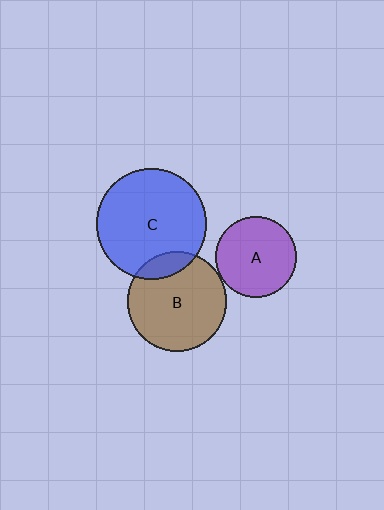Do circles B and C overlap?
Yes.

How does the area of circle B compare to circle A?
Approximately 1.5 times.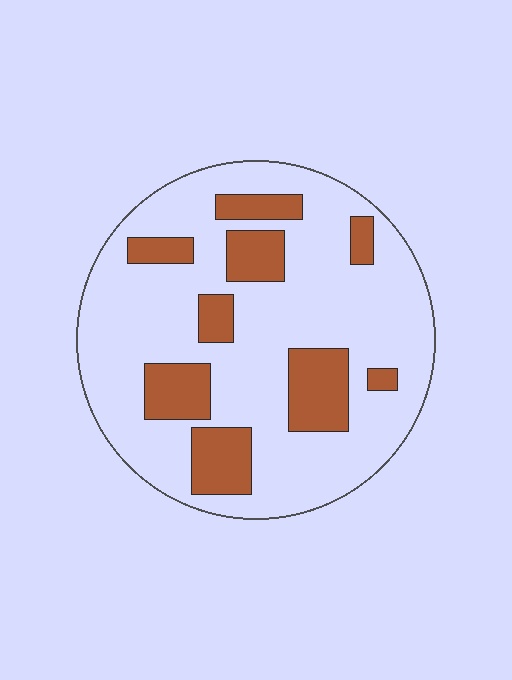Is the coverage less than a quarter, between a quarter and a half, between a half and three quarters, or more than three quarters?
Less than a quarter.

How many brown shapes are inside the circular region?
9.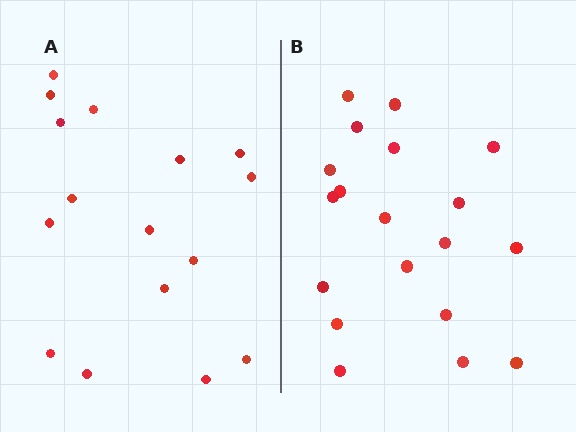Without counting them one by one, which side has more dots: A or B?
Region B (the right region) has more dots.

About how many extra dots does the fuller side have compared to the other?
Region B has just a few more — roughly 2 or 3 more dots than region A.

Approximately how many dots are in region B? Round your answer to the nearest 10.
About 20 dots. (The exact count is 19, which rounds to 20.)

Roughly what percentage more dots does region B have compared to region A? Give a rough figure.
About 20% more.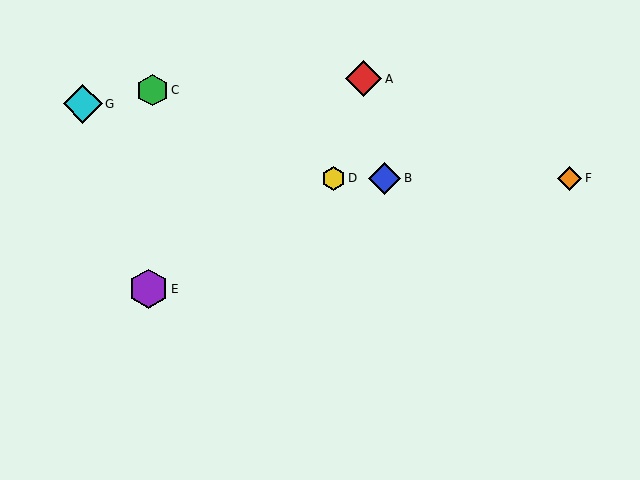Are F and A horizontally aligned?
No, F is at y≈178 and A is at y≈79.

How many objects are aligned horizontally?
3 objects (B, D, F) are aligned horizontally.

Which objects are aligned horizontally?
Objects B, D, F are aligned horizontally.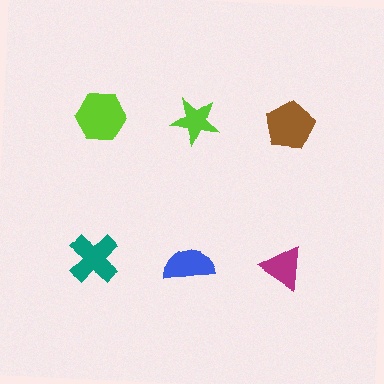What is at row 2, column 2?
A blue semicircle.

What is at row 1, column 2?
A lime star.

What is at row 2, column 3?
A magenta triangle.